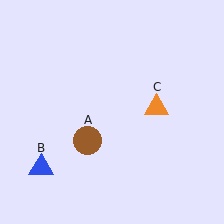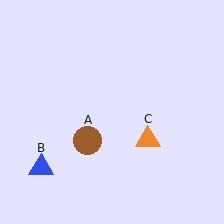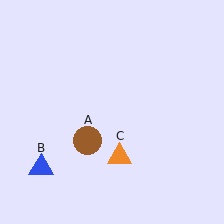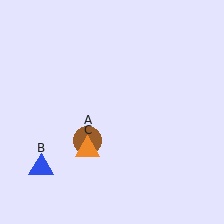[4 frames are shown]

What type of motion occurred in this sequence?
The orange triangle (object C) rotated clockwise around the center of the scene.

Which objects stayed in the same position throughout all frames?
Brown circle (object A) and blue triangle (object B) remained stationary.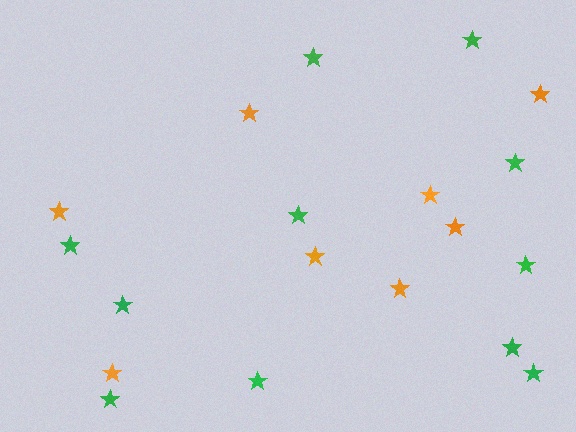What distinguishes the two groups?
There are 2 groups: one group of orange stars (8) and one group of green stars (11).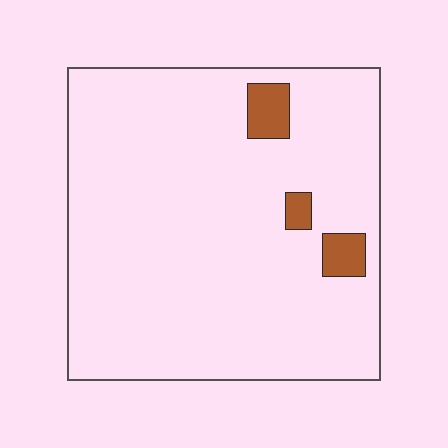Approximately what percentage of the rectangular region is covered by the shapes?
Approximately 5%.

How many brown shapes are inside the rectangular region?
3.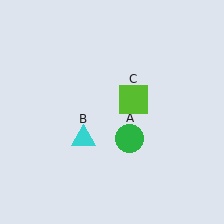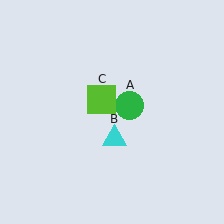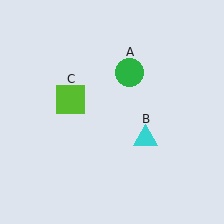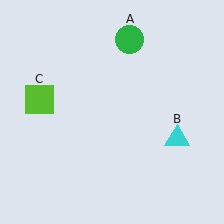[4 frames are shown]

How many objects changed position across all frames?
3 objects changed position: green circle (object A), cyan triangle (object B), lime square (object C).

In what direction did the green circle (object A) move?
The green circle (object A) moved up.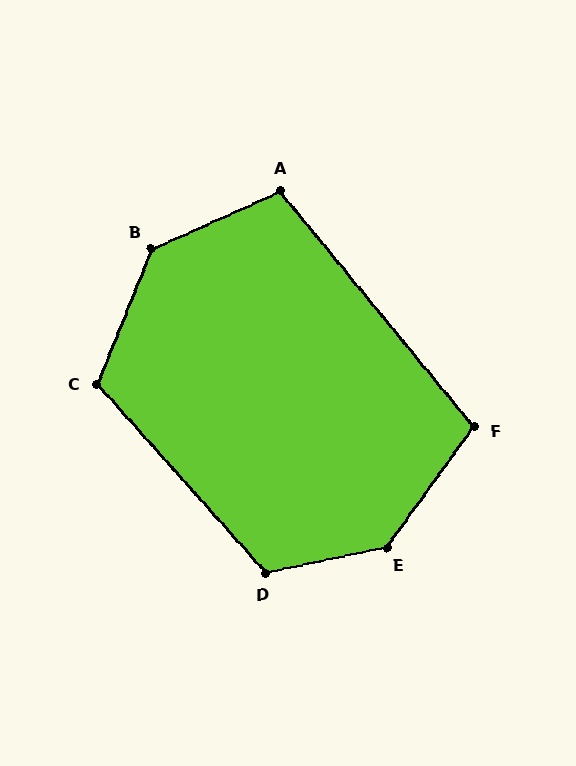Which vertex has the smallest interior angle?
F, at approximately 104 degrees.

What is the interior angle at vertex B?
Approximately 136 degrees (obtuse).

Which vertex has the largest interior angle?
E, at approximately 138 degrees.